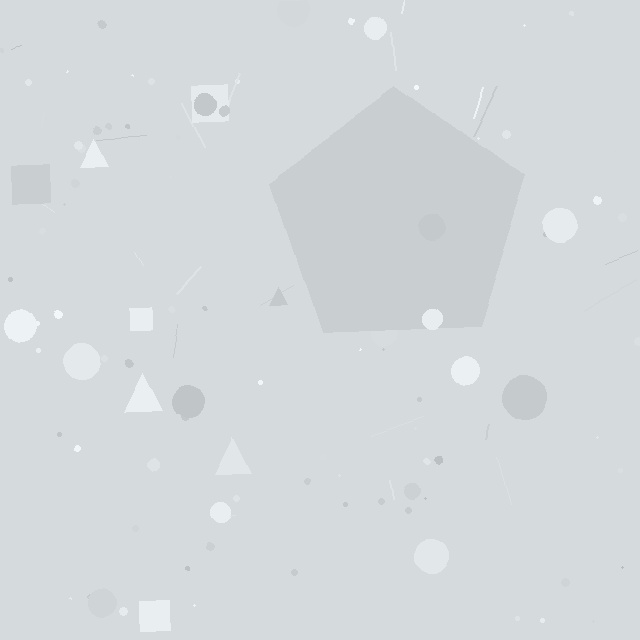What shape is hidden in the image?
A pentagon is hidden in the image.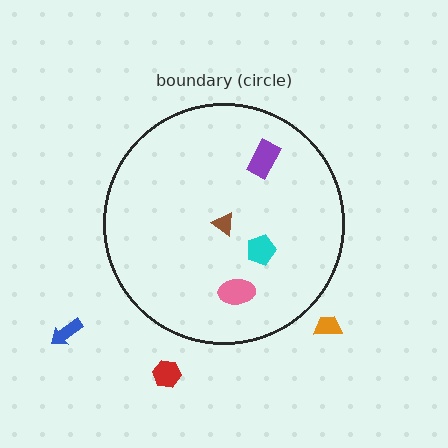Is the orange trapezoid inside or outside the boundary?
Outside.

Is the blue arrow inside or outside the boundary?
Outside.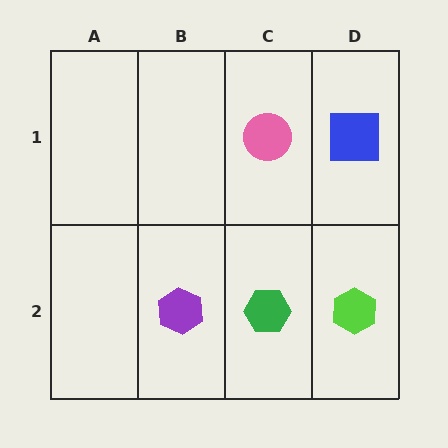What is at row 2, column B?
A purple hexagon.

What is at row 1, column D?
A blue square.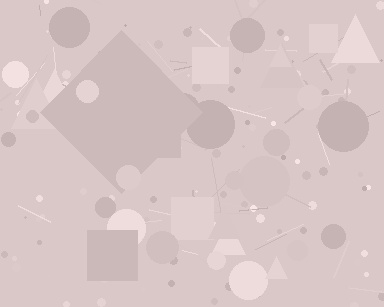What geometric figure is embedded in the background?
A diamond is embedded in the background.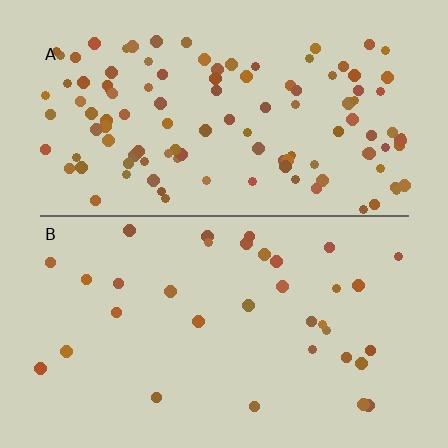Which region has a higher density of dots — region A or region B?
A (the top).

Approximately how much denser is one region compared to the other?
Approximately 3.4× — region A over region B.